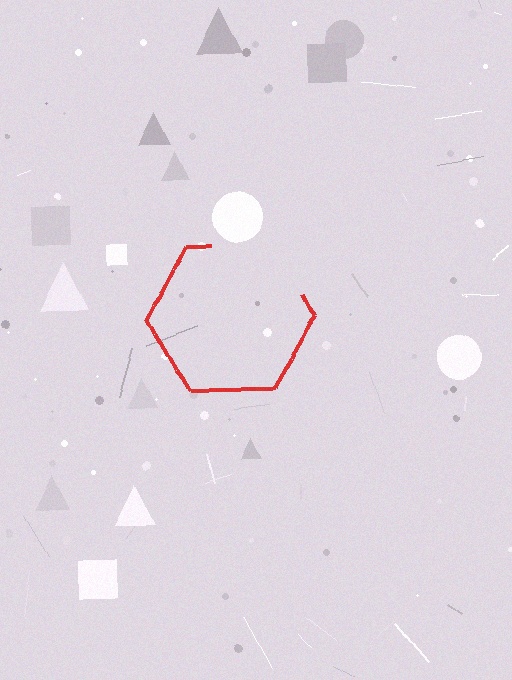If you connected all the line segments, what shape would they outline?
They would outline a hexagon.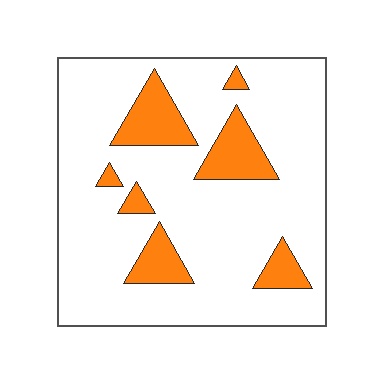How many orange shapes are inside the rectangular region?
7.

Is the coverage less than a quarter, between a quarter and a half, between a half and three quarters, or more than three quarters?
Less than a quarter.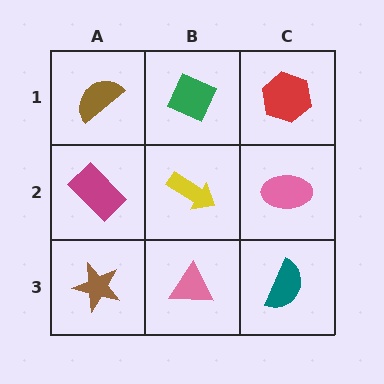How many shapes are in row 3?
3 shapes.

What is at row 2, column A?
A magenta rectangle.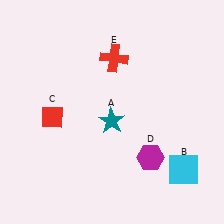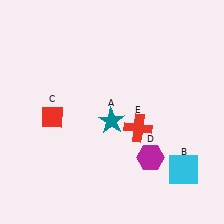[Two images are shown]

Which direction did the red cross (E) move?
The red cross (E) moved down.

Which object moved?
The red cross (E) moved down.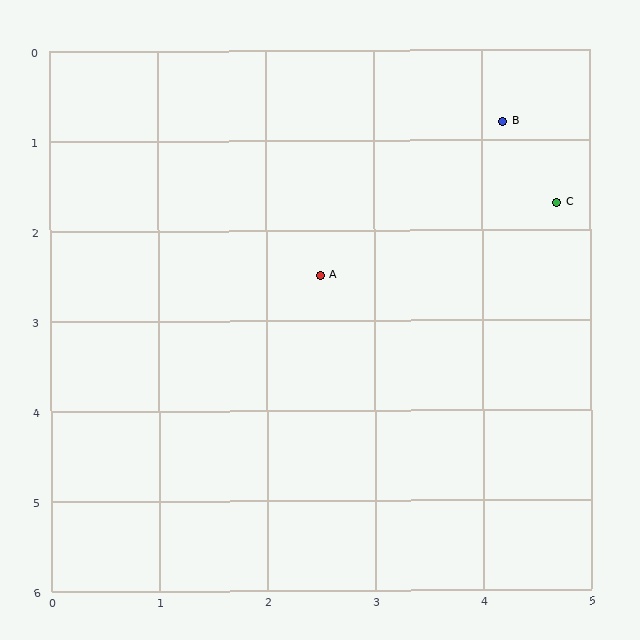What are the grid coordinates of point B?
Point B is at approximately (4.2, 0.8).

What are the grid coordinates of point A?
Point A is at approximately (2.5, 2.5).